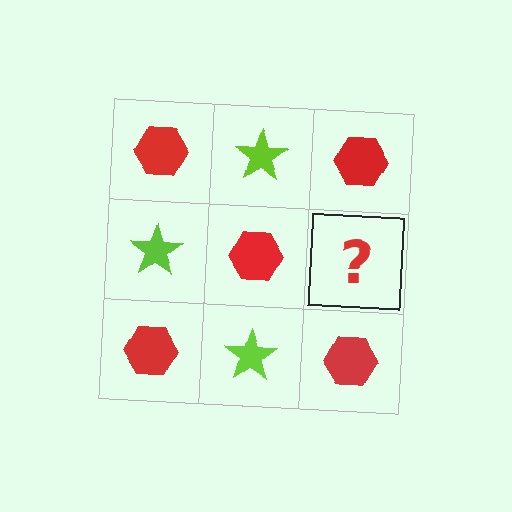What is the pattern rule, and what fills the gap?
The rule is that it alternates red hexagon and lime star in a checkerboard pattern. The gap should be filled with a lime star.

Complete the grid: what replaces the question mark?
The question mark should be replaced with a lime star.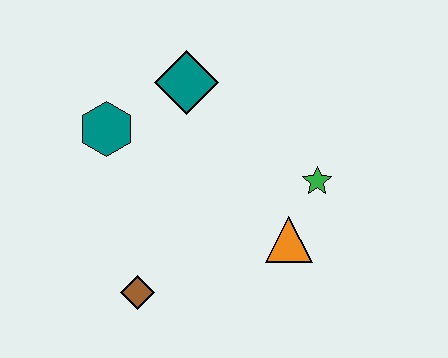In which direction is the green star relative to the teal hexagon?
The green star is to the right of the teal hexagon.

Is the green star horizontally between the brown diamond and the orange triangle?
No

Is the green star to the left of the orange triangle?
No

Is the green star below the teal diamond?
Yes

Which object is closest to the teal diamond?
The teal hexagon is closest to the teal diamond.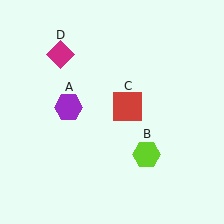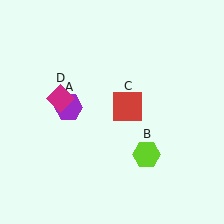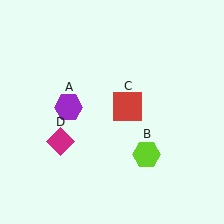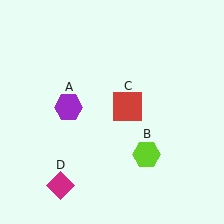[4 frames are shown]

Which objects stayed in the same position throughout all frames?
Purple hexagon (object A) and lime hexagon (object B) and red square (object C) remained stationary.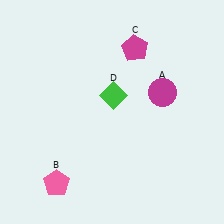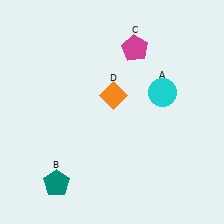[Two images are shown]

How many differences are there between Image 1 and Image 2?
There are 3 differences between the two images.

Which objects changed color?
A changed from magenta to cyan. B changed from pink to teal. D changed from green to orange.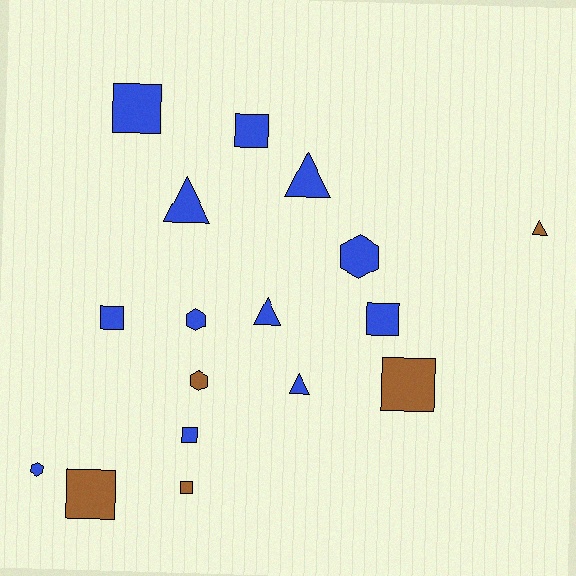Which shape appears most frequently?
Square, with 8 objects.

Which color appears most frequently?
Blue, with 12 objects.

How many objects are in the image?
There are 17 objects.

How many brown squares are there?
There are 3 brown squares.